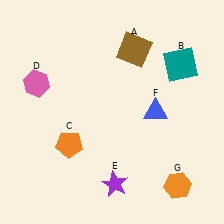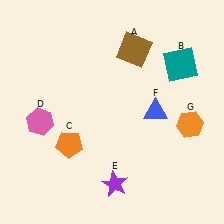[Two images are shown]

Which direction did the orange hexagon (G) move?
The orange hexagon (G) moved up.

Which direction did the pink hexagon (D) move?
The pink hexagon (D) moved down.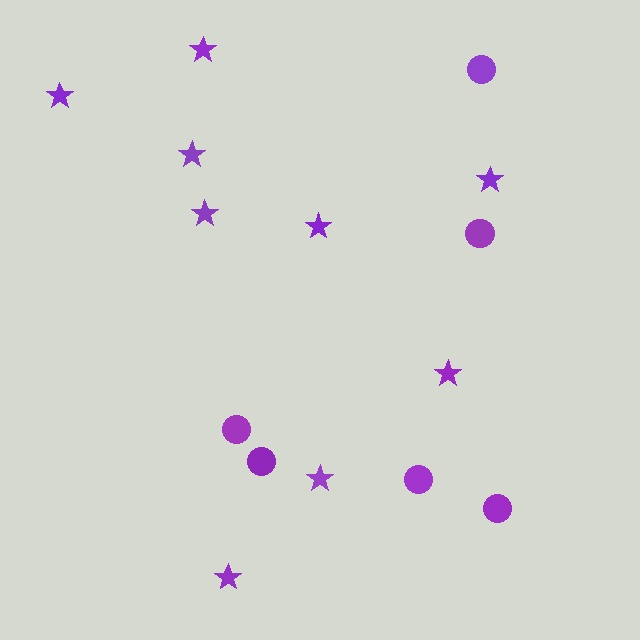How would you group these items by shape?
There are 2 groups: one group of circles (6) and one group of stars (9).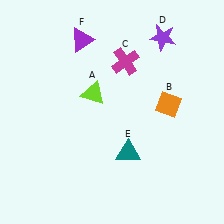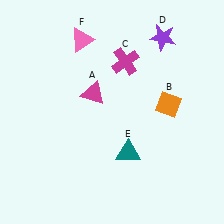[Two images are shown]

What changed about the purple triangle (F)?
In Image 1, F is purple. In Image 2, it changed to pink.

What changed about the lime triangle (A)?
In Image 1, A is lime. In Image 2, it changed to magenta.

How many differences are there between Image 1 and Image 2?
There are 2 differences between the two images.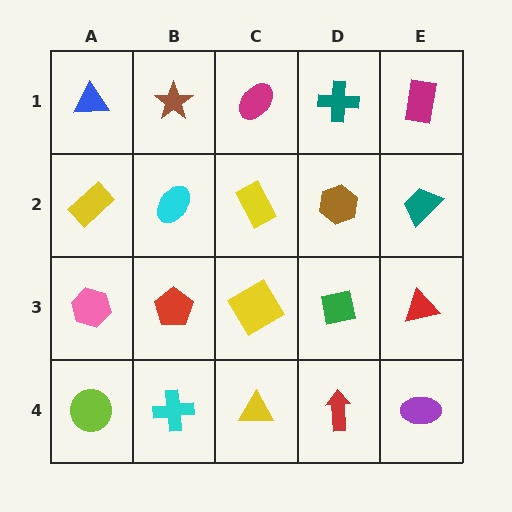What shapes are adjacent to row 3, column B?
A cyan ellipse (row 2, column B), a cyan cross (row 4, column B), a pink hexagon (row 3, column A), a yellow diamond (row 3, column C).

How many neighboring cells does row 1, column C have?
3.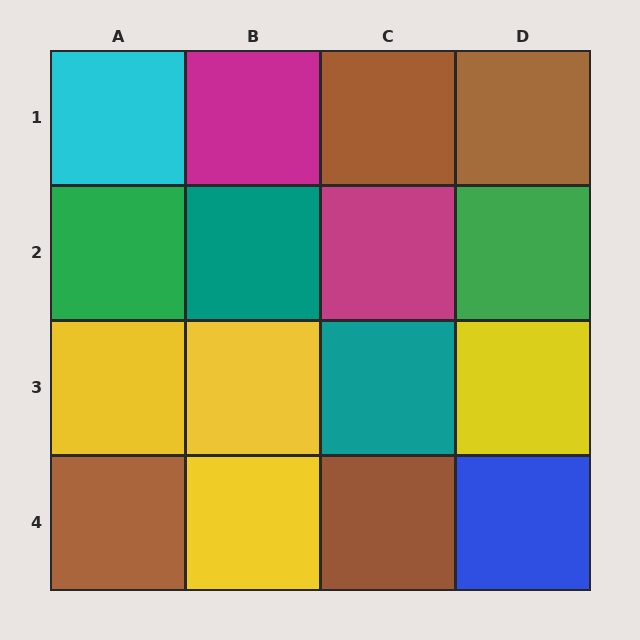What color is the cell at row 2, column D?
Green.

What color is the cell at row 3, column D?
Yellow.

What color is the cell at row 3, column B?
Yellow.